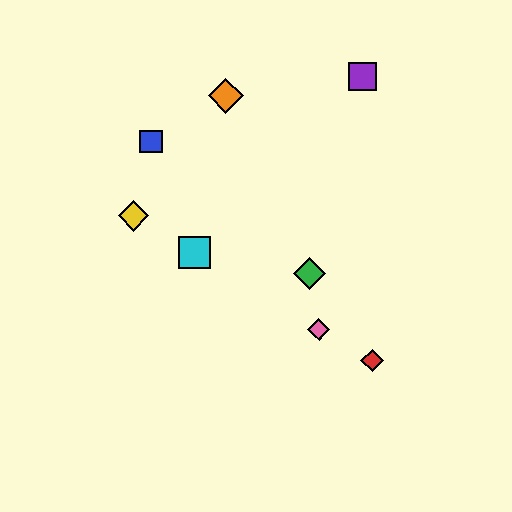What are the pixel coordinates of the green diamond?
The green diamond is at (310, 273).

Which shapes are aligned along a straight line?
The red diamond, the yellow diamond, the cyan square, the pink diamond are aligned along a straight line.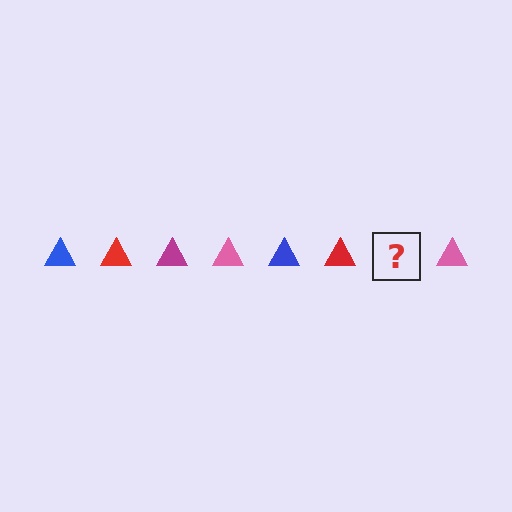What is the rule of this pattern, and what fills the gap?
The rule is that the pattern cycles through blue, red, magenta, pink triangles. The gap should be filled with a magenta triangle.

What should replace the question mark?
The question mark should be replaced with a magenta triangle.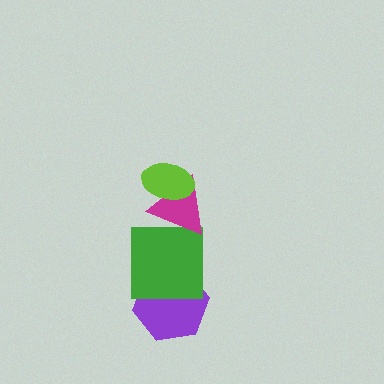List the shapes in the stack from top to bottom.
From top to bottom: the lime ellipse, the magenta triangle, the green square, the purple hexagon.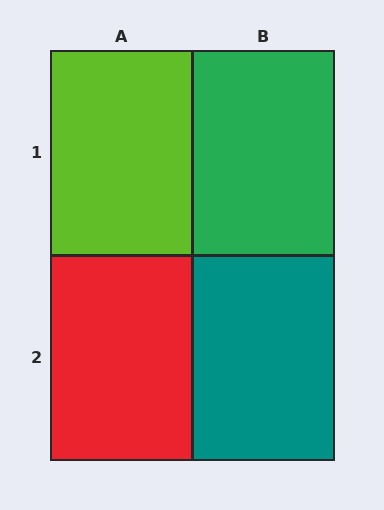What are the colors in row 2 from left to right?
Red, teal.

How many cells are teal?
1 cell is teal.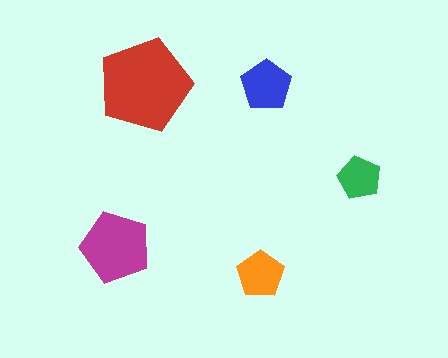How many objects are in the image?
There are 5 objects in the image.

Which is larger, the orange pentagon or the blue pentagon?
The blue one.